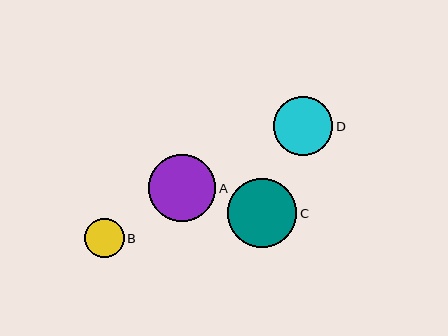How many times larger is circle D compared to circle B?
Circle D is approximately 1.5 times the size of circle B.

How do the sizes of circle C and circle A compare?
Circle C and circle A are approximately the same size.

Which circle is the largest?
Circle C is the largest with a size of approximately 69 pixels.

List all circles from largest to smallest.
From largest to smallest: C, A, D, B.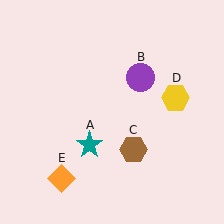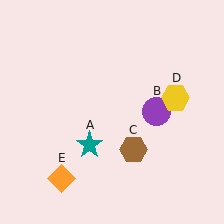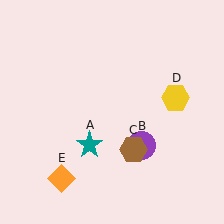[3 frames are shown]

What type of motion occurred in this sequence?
The purple circle (object B) rotated clockwise around the center of the scene.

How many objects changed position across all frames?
1 object changed position: purple circle (object B).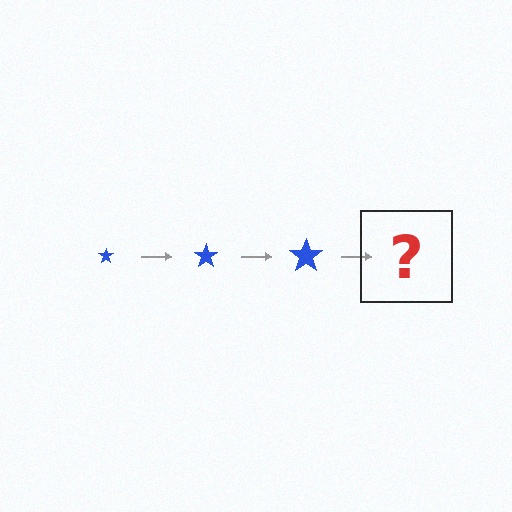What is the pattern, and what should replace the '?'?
The pattern is that the star gets progressively larger each step. The '?' should be a blue star, larger than the previous one.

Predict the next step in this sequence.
The next step is a blue star, larger than the previous one.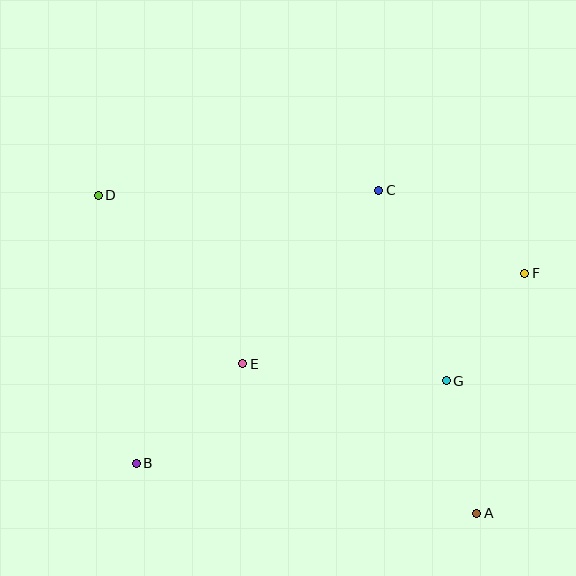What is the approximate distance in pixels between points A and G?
The distance between A and G is approximately 136 pixels.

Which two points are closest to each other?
Points F and G are closest to each other.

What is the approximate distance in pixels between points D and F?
The distance between D and F is approximately 434 pixels.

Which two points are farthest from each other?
Points A and D are farthest from each other.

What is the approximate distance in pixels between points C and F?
The distance between C and F is approximately 168 pixels.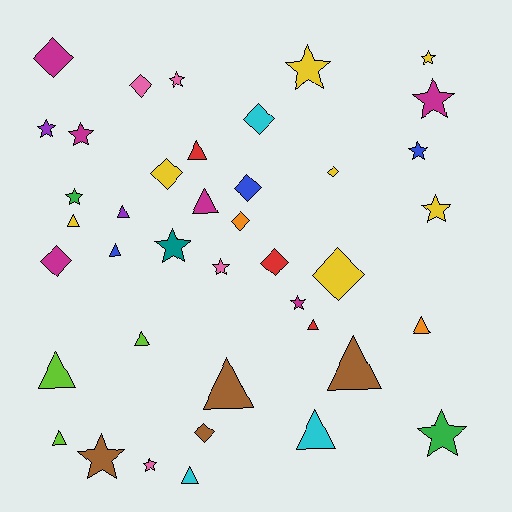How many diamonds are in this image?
There are 11 diamonds.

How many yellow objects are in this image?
There are 7 yellow objects.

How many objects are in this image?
There are 40 objects.